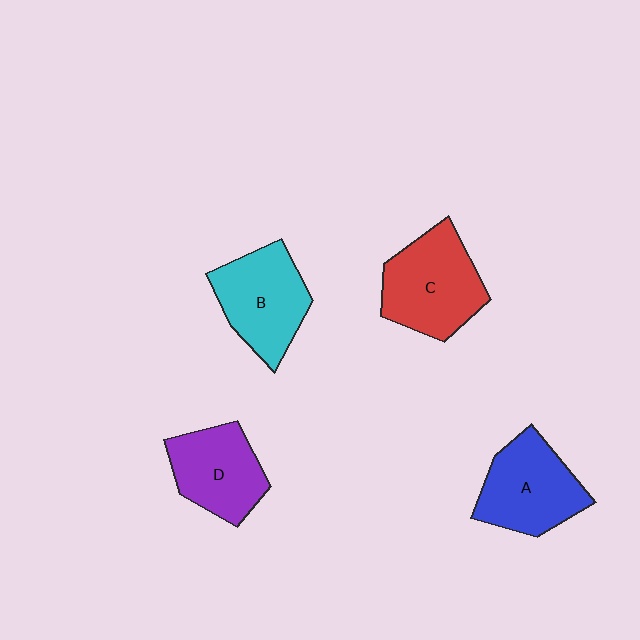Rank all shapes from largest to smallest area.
From largest to smallest: C (red), A (blue), B (cyan), D (purple).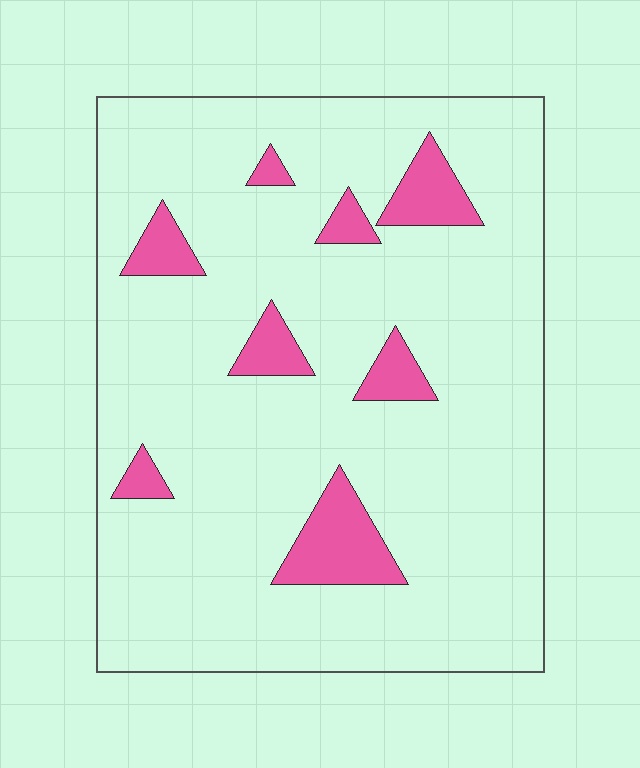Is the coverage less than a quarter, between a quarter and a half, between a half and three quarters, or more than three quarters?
Less than a quarter.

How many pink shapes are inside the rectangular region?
8.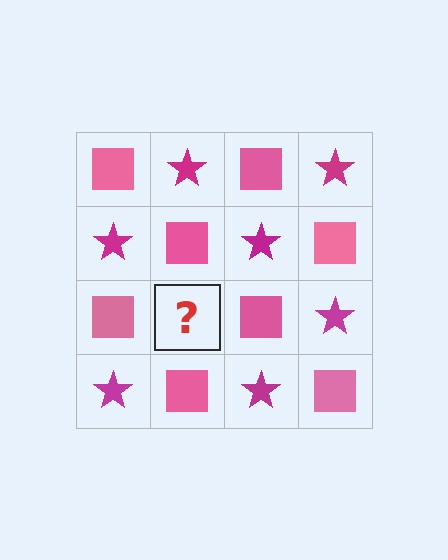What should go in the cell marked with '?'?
The missing cell should contain a magenta star.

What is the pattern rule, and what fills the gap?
The rule is that it alternates pink square and magenta star in a checkerboard pattern. The gap should be filled with a magenta star.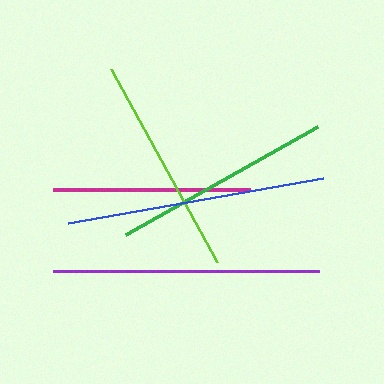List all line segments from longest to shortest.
From longest to shortest: purple, blue, lime, green, magenta.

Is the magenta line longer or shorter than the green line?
The green line is longer than the magenta line.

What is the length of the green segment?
The green segment is approximately 220 pixels long.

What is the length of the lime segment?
The lime segment is approximately 221 pixels long.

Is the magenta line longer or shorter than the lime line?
The lime line is longer than the magenta line.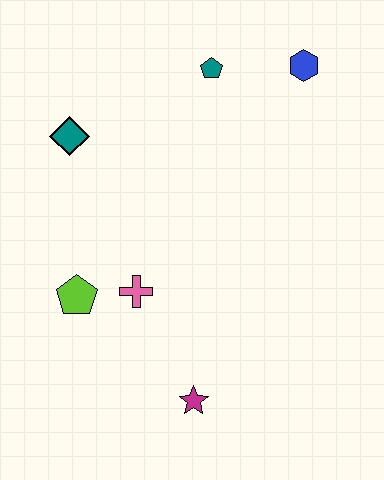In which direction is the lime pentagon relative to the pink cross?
The lime pentagon is to the left of the pink cross.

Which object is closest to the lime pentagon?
The pink cross is closest to the lime pentagon.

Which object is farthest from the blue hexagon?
The magenta star is farthest from the blue hexagon.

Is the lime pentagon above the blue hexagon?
No